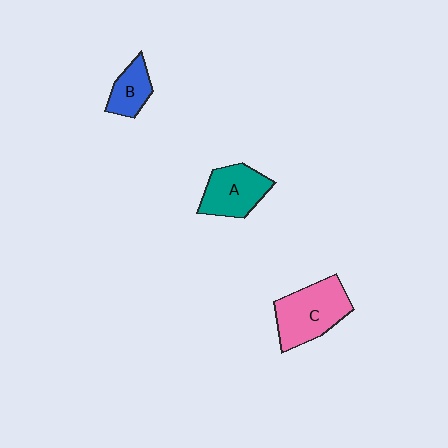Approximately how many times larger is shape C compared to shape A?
Approximately 1.3 times.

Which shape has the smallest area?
Shape B (blue).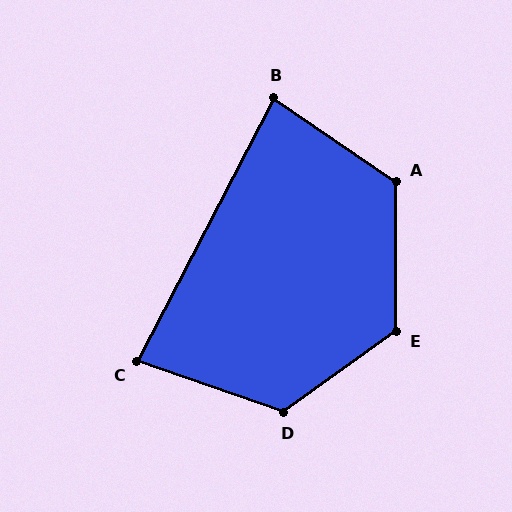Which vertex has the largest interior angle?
E, at approximately 126 degrees.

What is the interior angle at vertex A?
Approximately 124 degrees (obtuse).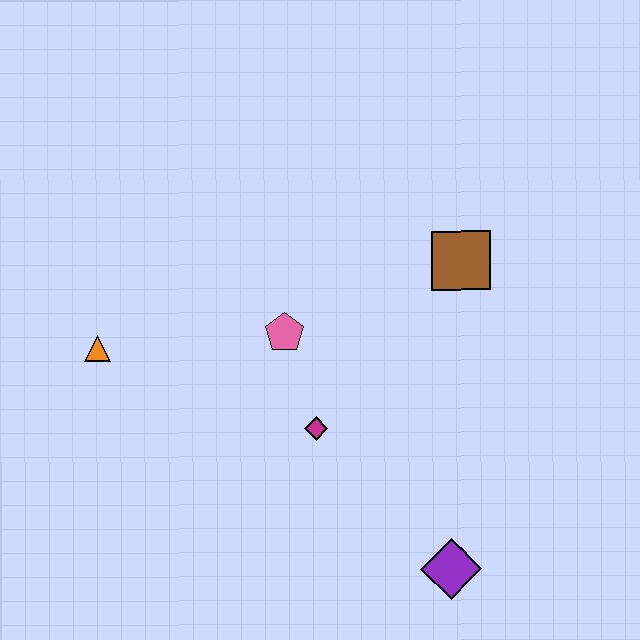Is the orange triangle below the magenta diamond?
No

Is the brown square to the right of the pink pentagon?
Yes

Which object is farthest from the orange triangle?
The purple diamond is farthest from the orange triangle.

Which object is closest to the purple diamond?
The magenta diamond is closest to the purple diamond.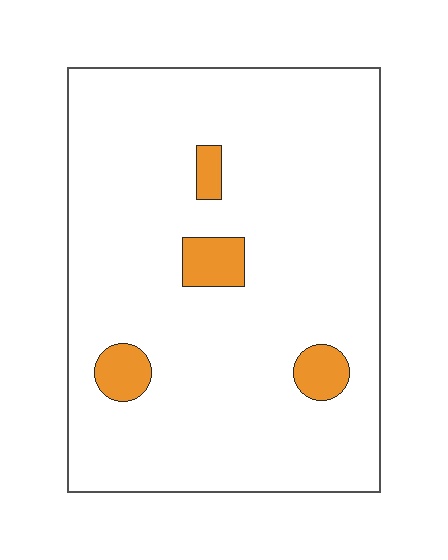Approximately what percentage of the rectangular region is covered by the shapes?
Approximately 5%.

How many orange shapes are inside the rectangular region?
4.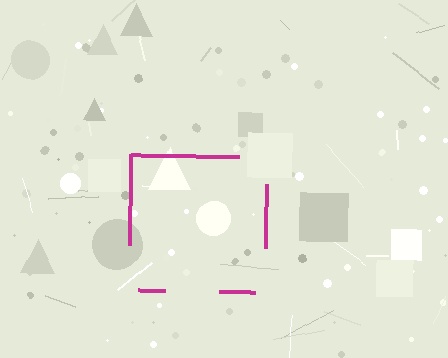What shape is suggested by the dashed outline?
The dashed outline suggests a square.